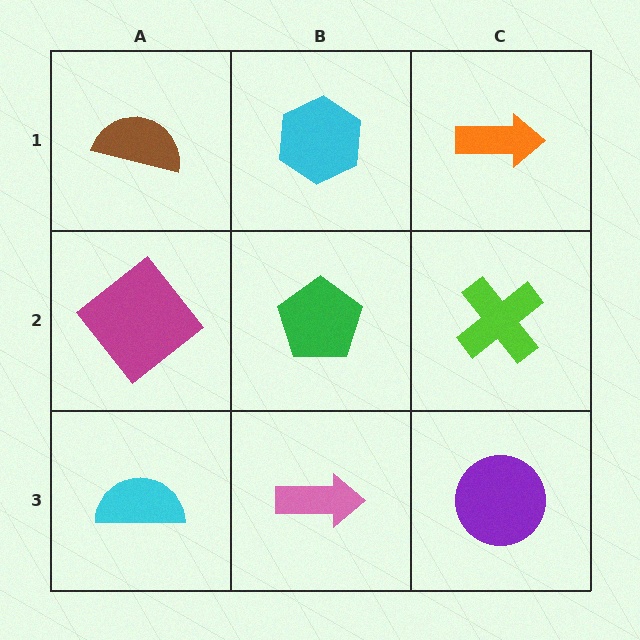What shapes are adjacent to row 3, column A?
A magenta diamond (row 2, column A), a pink arrow (row 3, column B).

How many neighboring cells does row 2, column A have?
3.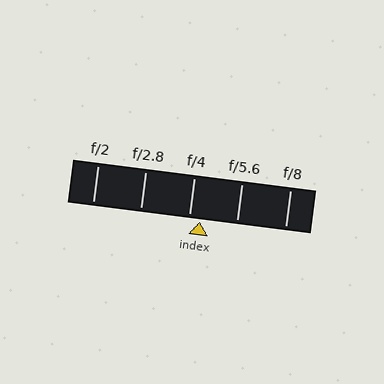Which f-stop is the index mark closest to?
The index mark is closest to f/4.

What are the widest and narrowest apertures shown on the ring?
The widest aperture shown is f/2 and the narrowest is f/8.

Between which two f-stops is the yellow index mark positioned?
The index mark is between f/4 and f/5.6.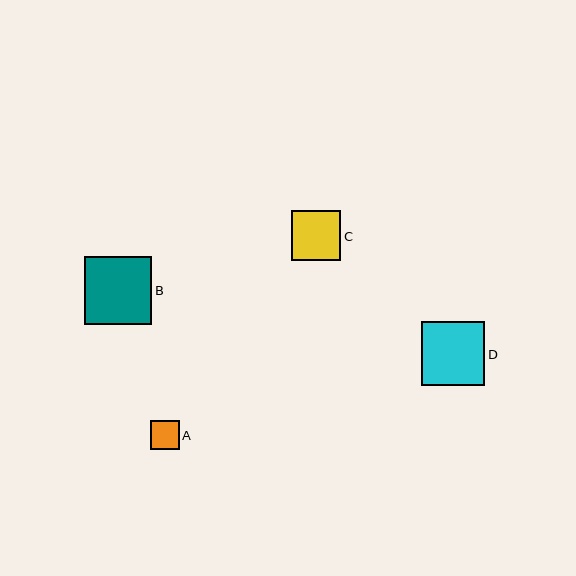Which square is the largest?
Square B is the largest with a size of approximately 67 pixels.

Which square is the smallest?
Square A is the smallest with a size of approximately 29 pixels.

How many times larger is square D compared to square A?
Square D is approximately 2.2 times the size of square A.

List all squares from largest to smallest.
From largest to smallest: B, D, C, A.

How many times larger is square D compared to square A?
Square D is approximately 2.2 times the size of square A.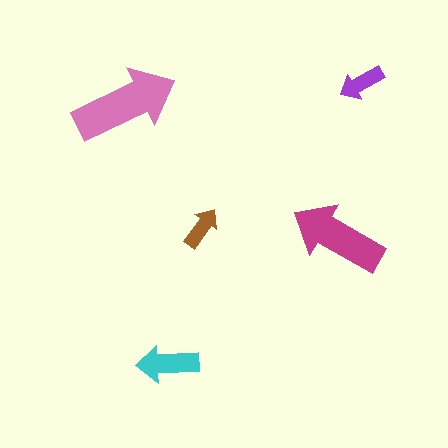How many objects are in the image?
There are 5 objects in the image.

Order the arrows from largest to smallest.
the pink one, the magenta one, the cyan one, the purple one, the brown one.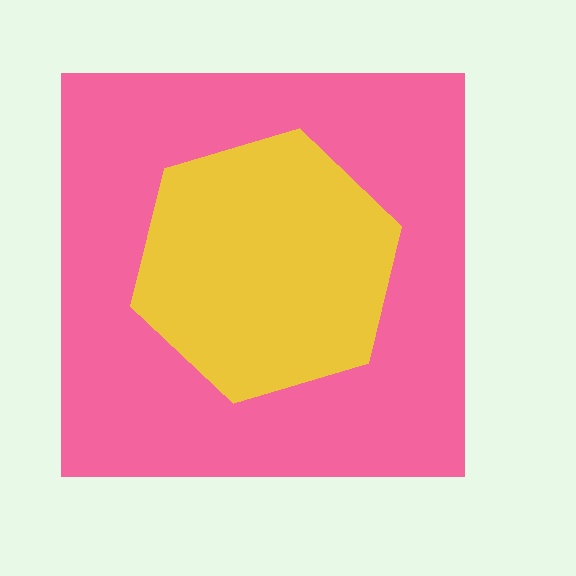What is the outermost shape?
The pink square.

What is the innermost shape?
The yellow hexagon.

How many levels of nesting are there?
2.